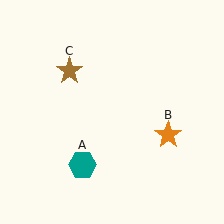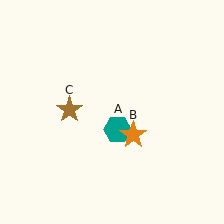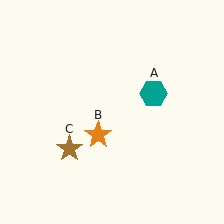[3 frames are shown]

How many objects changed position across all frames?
3 objects changed position: teal hexagon (object A), orange star (object B), brown star (object C).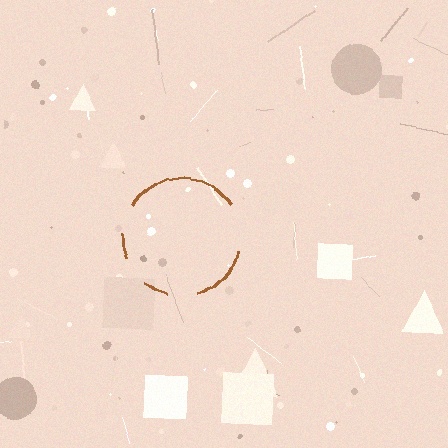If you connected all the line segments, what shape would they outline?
They would outline a circle.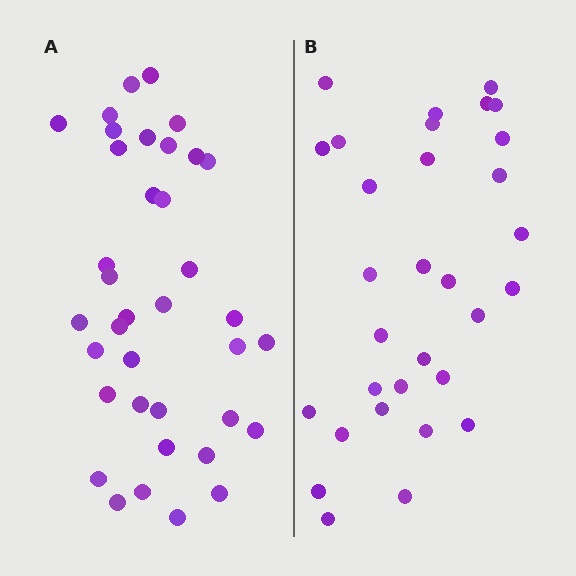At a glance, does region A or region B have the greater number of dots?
Region A (the left region) has more dots.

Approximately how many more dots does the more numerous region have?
Region A has about 6 more dots than region B.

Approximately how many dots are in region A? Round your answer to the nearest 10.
About 40 dots. (The exact count is 37, which rounds to 40.)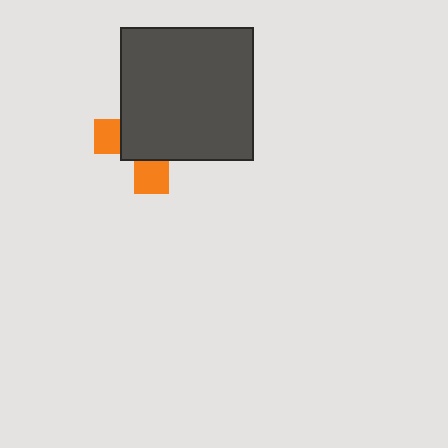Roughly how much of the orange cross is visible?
A small part of it is visible (roughly 30%).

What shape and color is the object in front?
The object in front is a dark gray square.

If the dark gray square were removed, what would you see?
You would see the complete orange cross.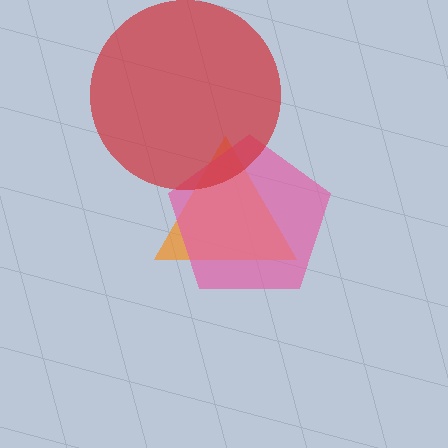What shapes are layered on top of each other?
The layered shapes are: an orange triangle, a pink pentagon, a red circle.